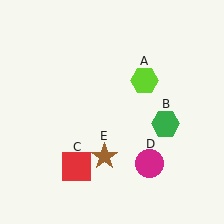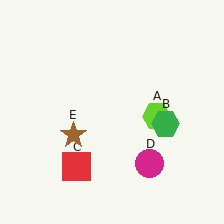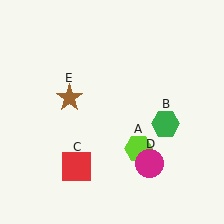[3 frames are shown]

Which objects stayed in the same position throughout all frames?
Green hexagon (object B) and red square (object C) and magenta circle (object D) remained stationary.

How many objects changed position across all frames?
2 objects changed position: lime hexagon (object A), brown star (object E).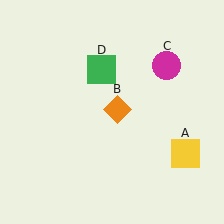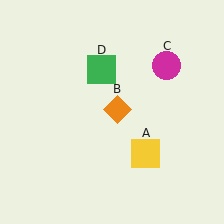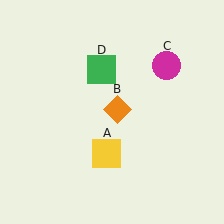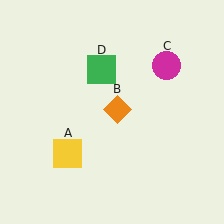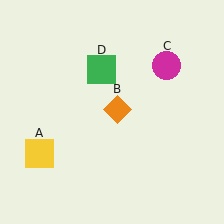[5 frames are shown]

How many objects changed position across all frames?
1 object changed position: yellow square (object A).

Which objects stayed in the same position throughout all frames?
Orange diamond (object B) and magenta circle (object C) and green square (object D) remained stationary.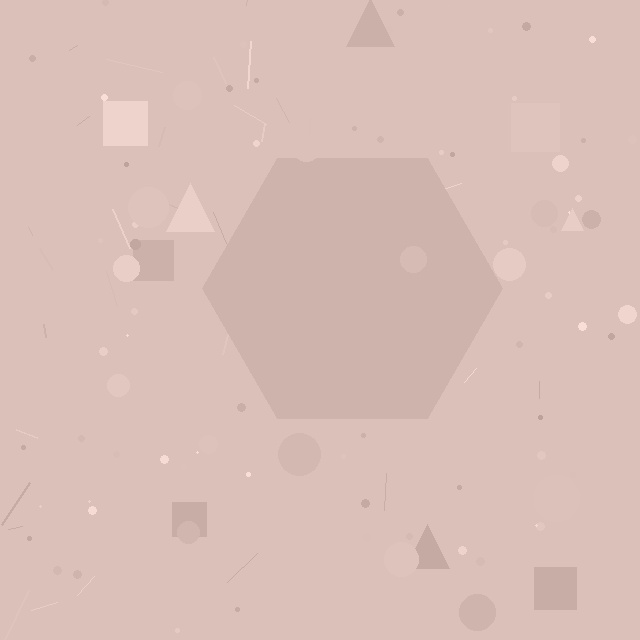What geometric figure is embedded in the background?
A hexagon is embedded in the background.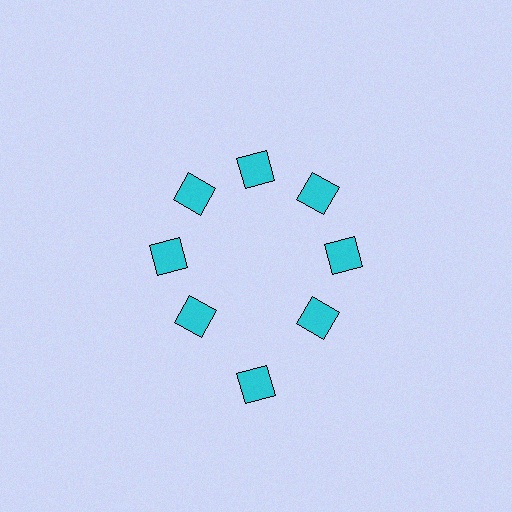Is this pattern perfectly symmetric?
No. The 8 cyan diamonds are arranged in a ring, but one element near the 6 o'clock position is pushed outward from the center, breaking the 8-fold rotational symmetry.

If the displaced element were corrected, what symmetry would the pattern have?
It would have 8-fold rotational symmetry — the pattern would map onto itself every 45 degrees.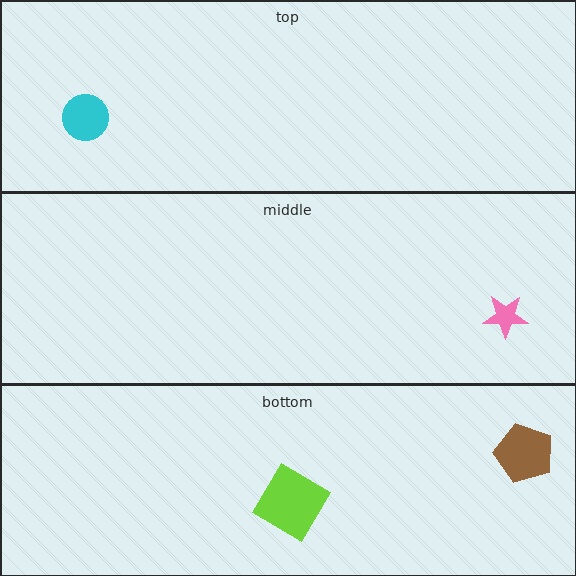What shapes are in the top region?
The cyan circle.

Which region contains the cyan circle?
The top region.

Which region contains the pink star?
The middle region.